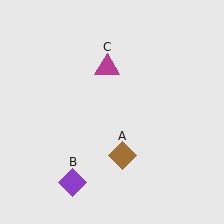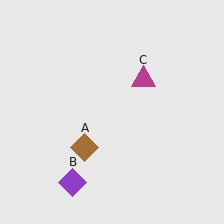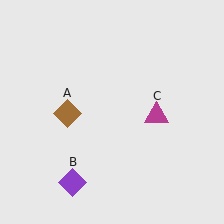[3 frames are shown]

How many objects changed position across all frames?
2 objects changed position: brown diamond (object A), magenta triangle (object C).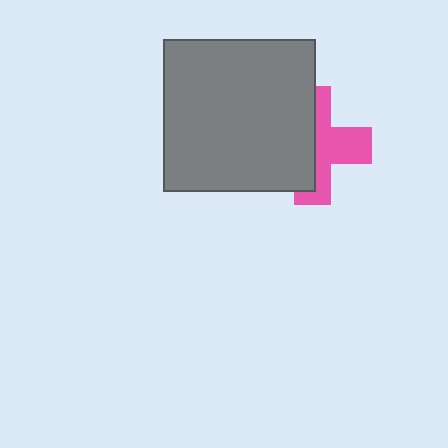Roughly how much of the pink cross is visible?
About half of it is visible (roughly 49%).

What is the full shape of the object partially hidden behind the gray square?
The partially hidden object is a pink cross.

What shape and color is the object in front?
The object in front is a gray square.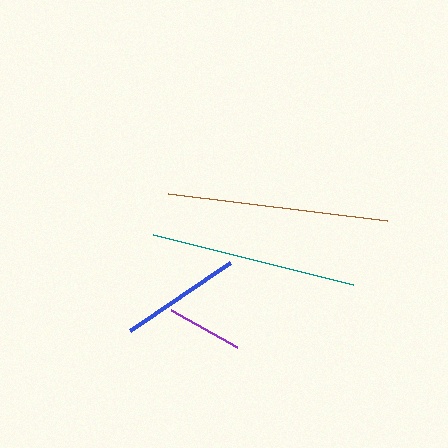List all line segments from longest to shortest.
From longest to shortest: brown, teal, blue, purple.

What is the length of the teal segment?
The teal segment is approximately 206 pixels long.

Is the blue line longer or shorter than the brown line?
The brown line is longer than the blue line.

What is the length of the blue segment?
The blue segment is approximately 121 pixels long.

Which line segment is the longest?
The brown line is the longest at approximately 221 pixels.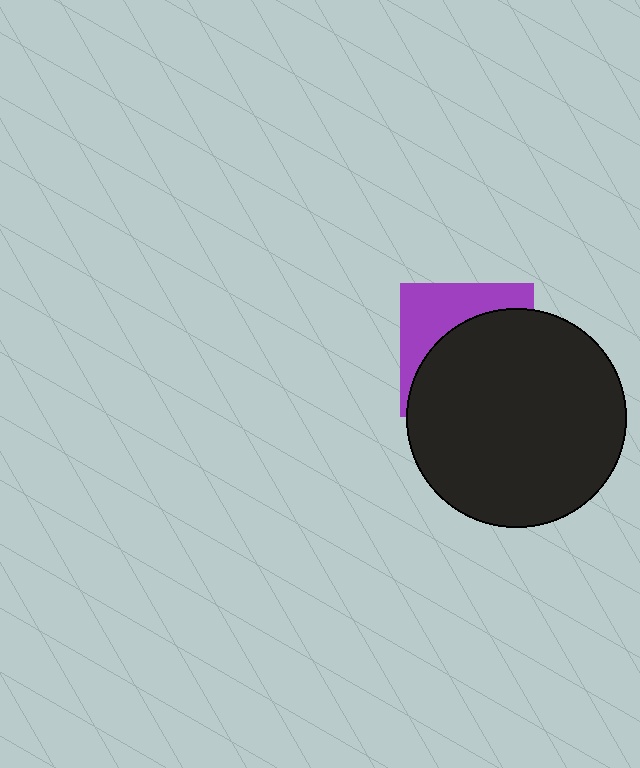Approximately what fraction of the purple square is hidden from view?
Roughly 63% of the purple square is hidden behind the black circle.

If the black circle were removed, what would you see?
You would see the complete purple square.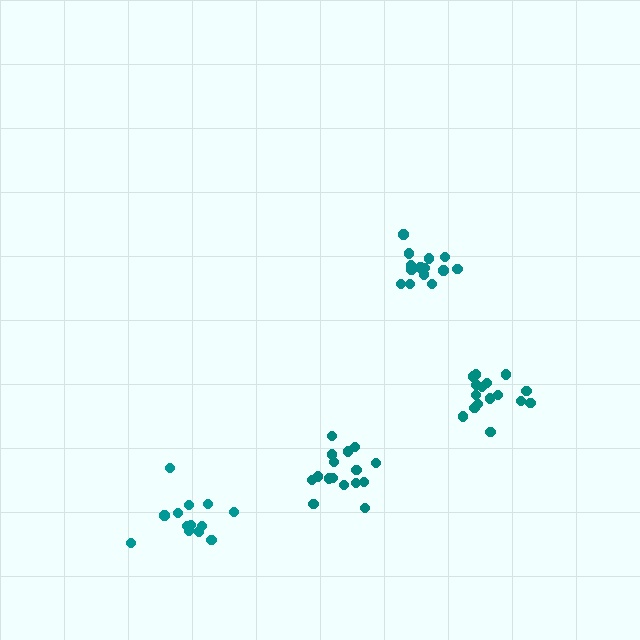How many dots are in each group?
Group 1: 16 dots, Group 2: 16 dots, Group 3: 16 dots, Group 4: 13 dots (61 total).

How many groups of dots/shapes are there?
There are 4 groups.